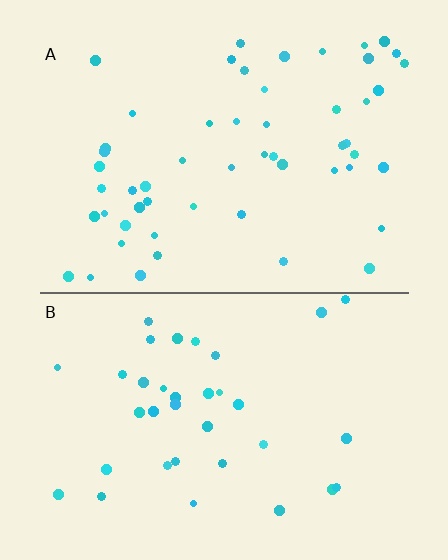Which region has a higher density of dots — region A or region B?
A (the top).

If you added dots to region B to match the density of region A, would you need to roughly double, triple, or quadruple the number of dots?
Approximately double.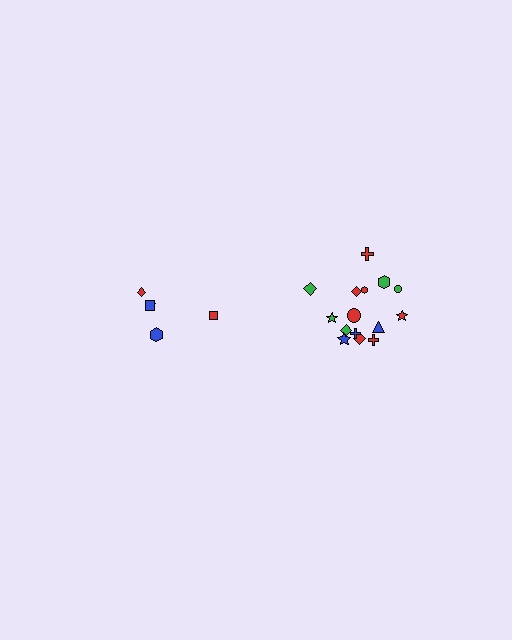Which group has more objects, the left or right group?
The right group.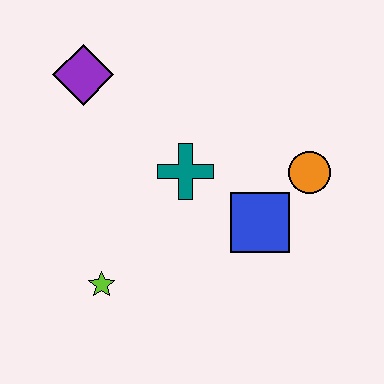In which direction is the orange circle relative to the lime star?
The orange circle is to the right of the lime star.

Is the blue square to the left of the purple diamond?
No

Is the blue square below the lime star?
No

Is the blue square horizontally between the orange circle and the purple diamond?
Yes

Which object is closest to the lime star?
The teal cross is closest to the lime star.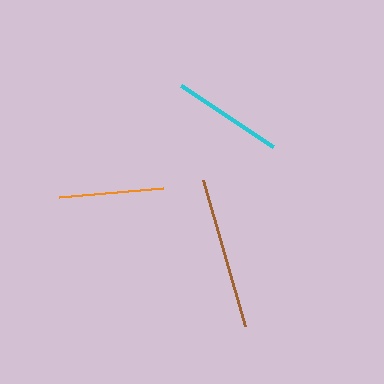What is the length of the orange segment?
The orange segment is approximately 104 pixels long.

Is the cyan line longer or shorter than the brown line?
The brown line is longer than the cyan line.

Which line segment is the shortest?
The orange line is the shortest at approximately 104 pixels.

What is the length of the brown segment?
The brown segment is approximately 152 pixels long.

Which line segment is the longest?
The brown line is the longest at approximately 152 pixels.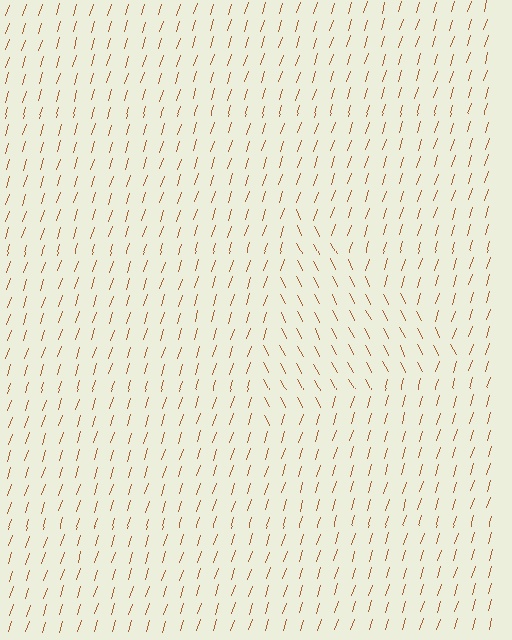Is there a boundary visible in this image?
Yes, there is a texture boundary formed by a change in line orientation.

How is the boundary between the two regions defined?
The boundary is defined purely by a change in line orientation (approximately 45 degrees difference). All lines are the same color and thickness.